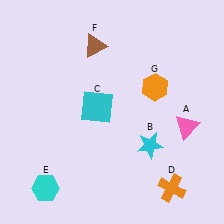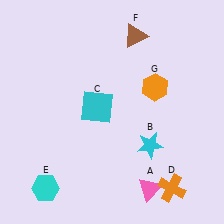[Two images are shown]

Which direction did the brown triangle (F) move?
The brown triangle (F) moved right.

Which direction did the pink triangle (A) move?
The pink triangle (A) moved down.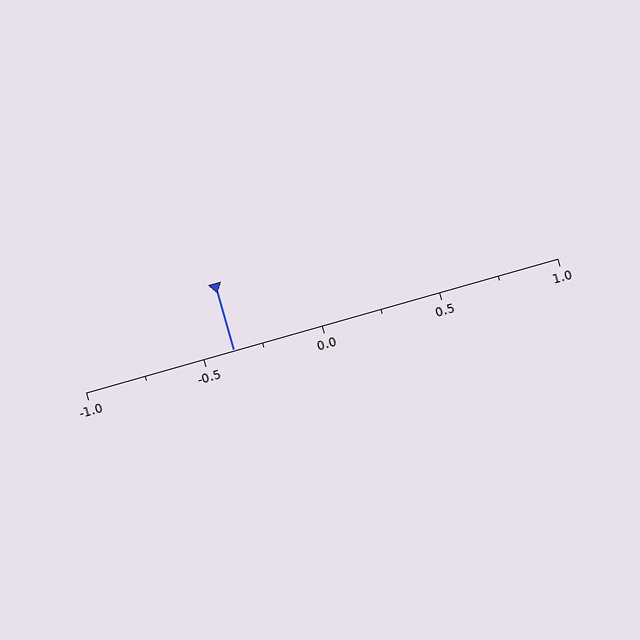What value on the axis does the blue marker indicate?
The marker indicates approximately -0.38.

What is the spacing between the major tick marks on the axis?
The major ticks are spaced 0.5 apart.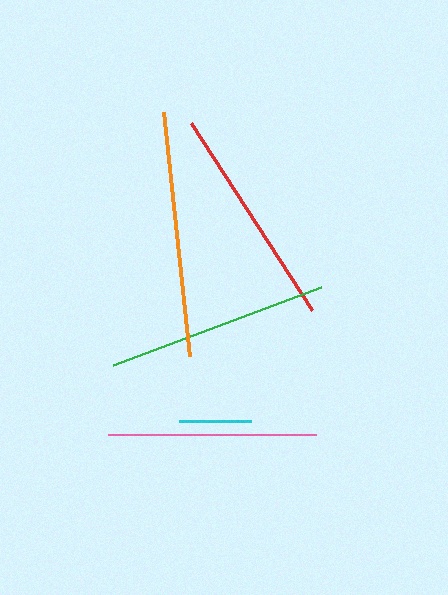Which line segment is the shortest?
The cyan line is the shortest at approximately 72 pixels.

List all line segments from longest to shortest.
From longest to shortest: orange, red, green, pink, cyan.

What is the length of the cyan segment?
The cyan segment is approximately 72 pixels long.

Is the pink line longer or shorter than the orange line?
The orange line is longer than the pink line.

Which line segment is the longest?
The orange line is the longest at approximately 246 pixels.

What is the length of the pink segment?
The pink segment is approximately 208 pixels long.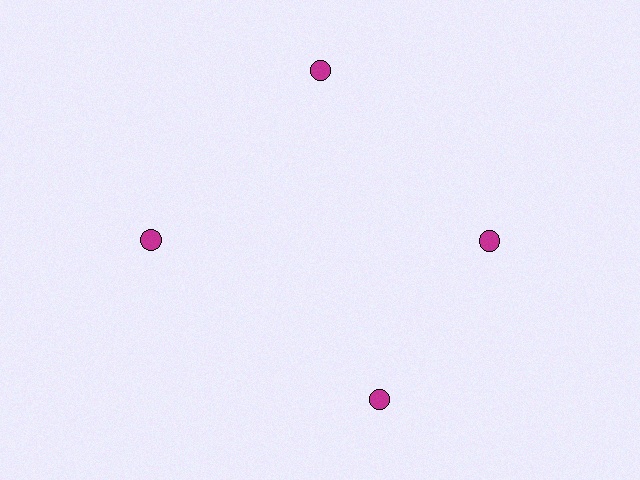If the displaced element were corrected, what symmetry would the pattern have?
It would have 4-fold rotational symmetry — the pattern would map onto itself every 90 degrees.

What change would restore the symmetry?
The symmetry would be restored by rotating it back into even spacing with its neighbors so that all 4 circles sit at equal angles and equal distance from the center.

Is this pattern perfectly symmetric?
No. The 4 magenta circles are arranged in a ring, but one element near the 6 o'clock position is rotated out of alignment along the ring, breaking the 4-fold rotational symmetry.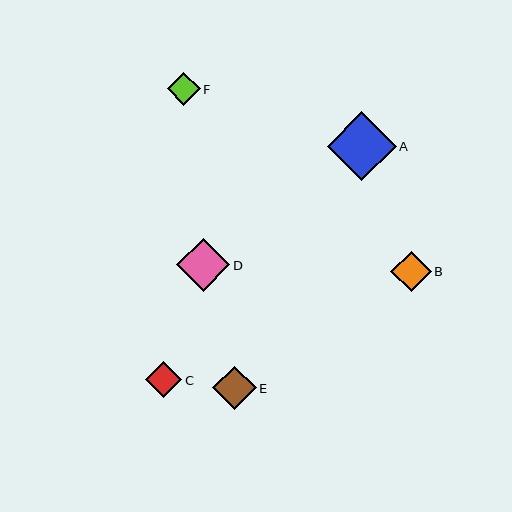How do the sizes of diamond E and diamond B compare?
Diamond E and diamond B are approximately the same size.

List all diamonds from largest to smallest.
From largest to smallest: A, D, E, B, C, F.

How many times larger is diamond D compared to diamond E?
Diamond D is approximately 1.2 times the size of diamond E.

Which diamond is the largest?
Diamond A is the largest with a size of approximately 69 pixels.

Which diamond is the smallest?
Diamond F is the smallest with a size of approximately 33 pixels.